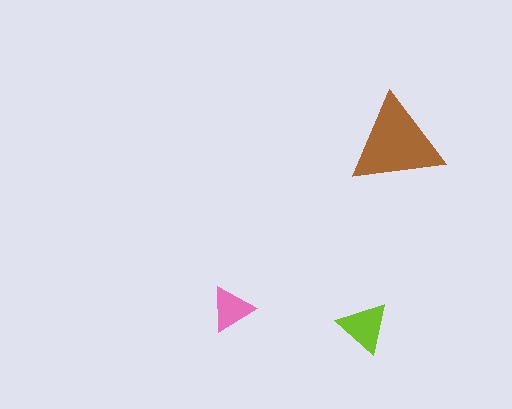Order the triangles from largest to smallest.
the brown one, the lime one, the pink one.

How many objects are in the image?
There are 3 objects in the image.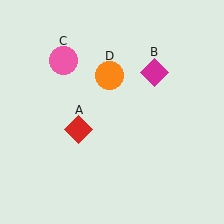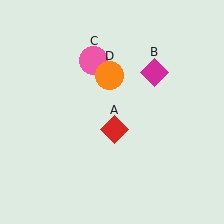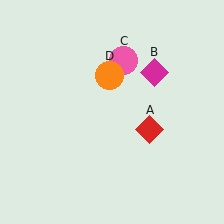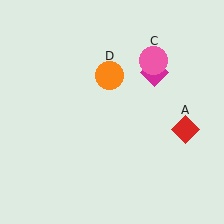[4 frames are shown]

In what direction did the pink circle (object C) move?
The pink circle (object C) moved right.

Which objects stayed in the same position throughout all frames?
Magenta diamond (object B) and orange circle (object D) remained stationary.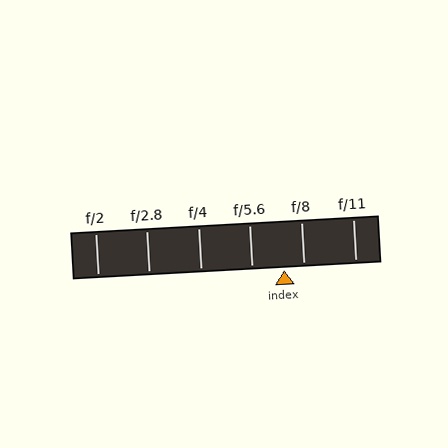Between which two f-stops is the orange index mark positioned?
The index mark is between f/5.6 and f/8.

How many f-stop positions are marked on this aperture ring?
There are 6 f-stop positions marked.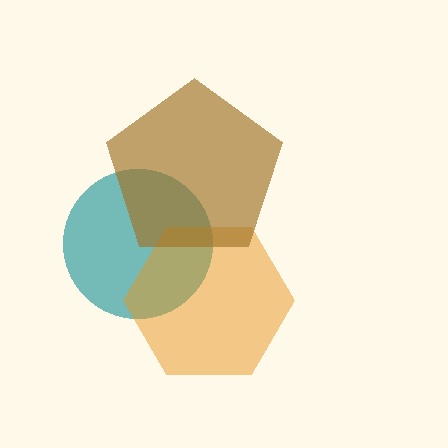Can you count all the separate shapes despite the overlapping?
Yes, there are 3 separate shapes.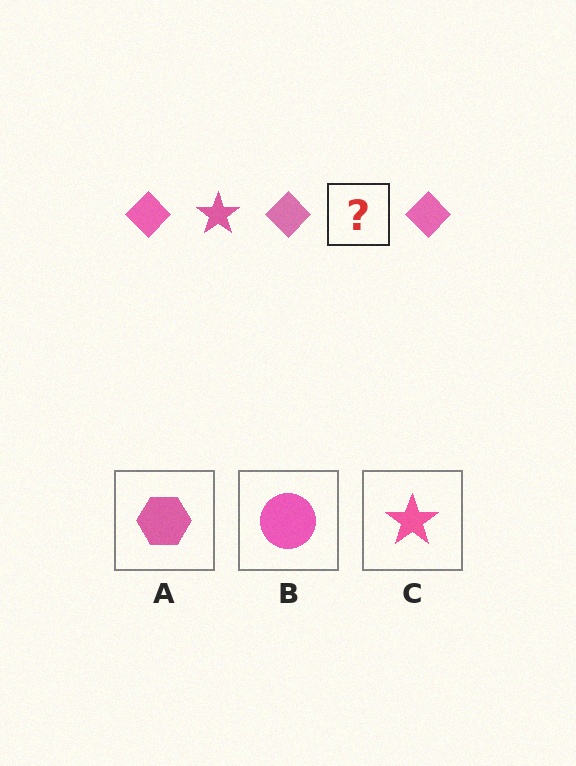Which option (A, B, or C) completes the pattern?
C.